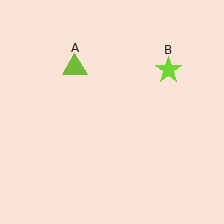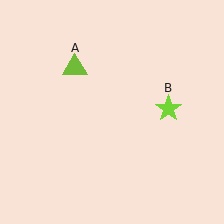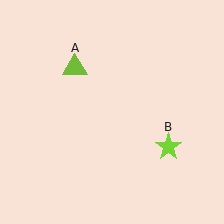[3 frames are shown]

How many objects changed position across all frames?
1 object changed position: lime star (object B).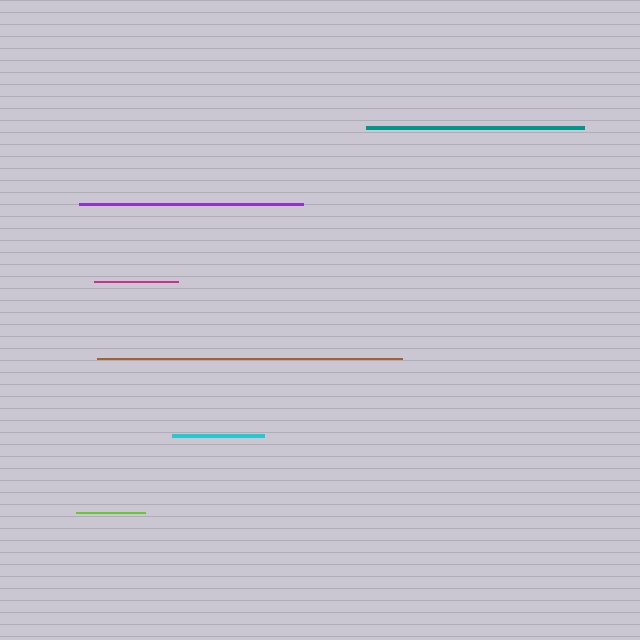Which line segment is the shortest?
The lime line is the shortest at approximately 68 pixels.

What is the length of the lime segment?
The lime segment is approximately 68 pixels long.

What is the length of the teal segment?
The teal segment is approximately 218 pixels long.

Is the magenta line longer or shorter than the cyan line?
The cyan line is longer than the magenta line.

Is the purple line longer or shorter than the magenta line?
The purple line is longer than the magenta line.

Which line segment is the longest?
The brown line is the longest at approximately 305 pixels.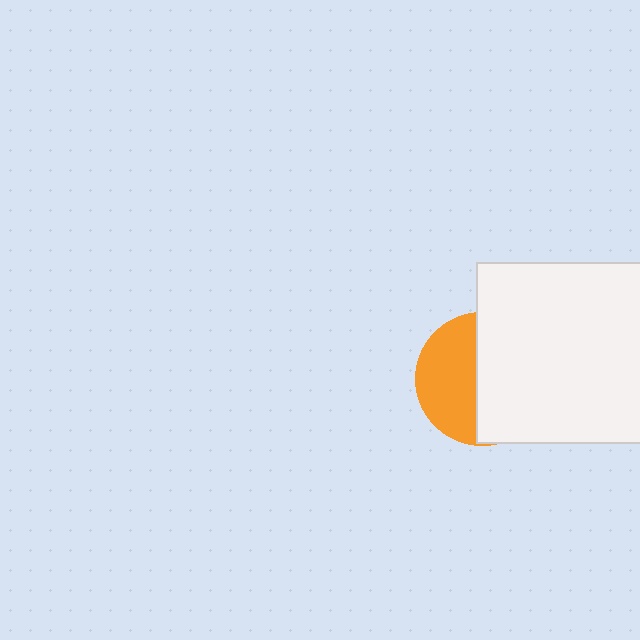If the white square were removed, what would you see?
You would see the complete orange circle.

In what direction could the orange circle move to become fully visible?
The orange circle could move left. That would shift it out from behind the white square entirely.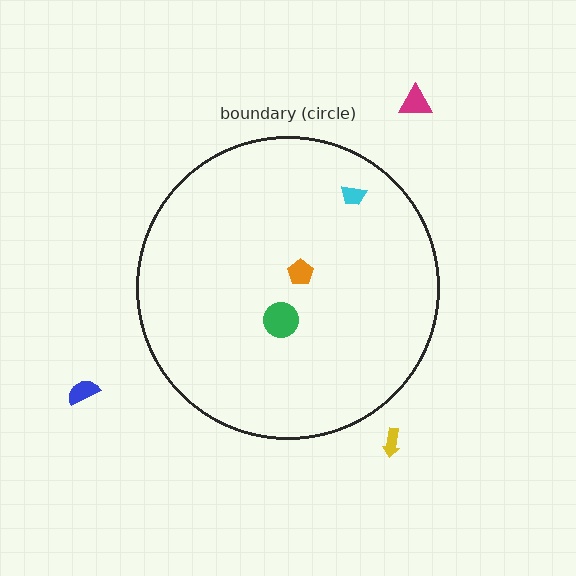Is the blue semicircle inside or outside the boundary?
Outside.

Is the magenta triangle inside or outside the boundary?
Outside.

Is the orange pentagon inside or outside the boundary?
Inside.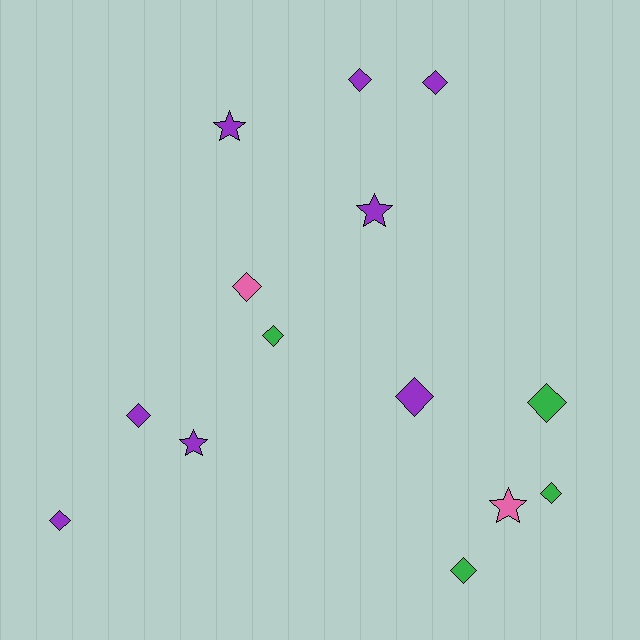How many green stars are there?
There are no green stars.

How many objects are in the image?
There are 14 objects.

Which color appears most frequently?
Purple, with 8 objects.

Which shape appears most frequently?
Diamond, with 10 objects.